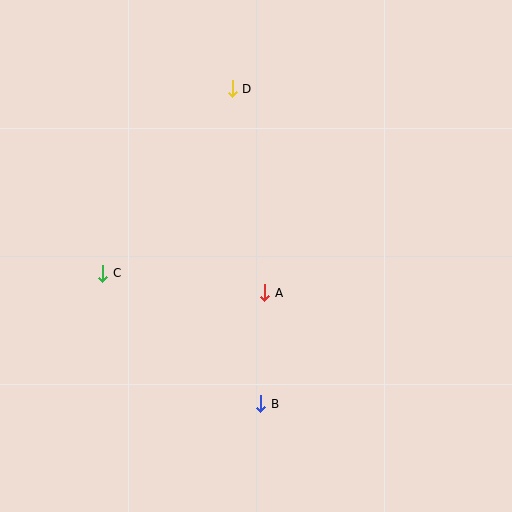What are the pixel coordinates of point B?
Point B is at (261, 404).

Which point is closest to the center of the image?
Point A at (265, 293) is closest to the center.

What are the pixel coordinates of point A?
Point A is at (265, 293).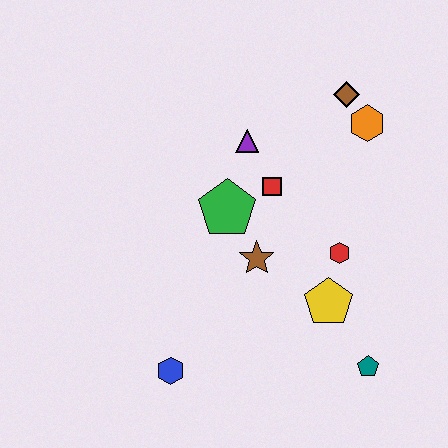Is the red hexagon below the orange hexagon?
Yes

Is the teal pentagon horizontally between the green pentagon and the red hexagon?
No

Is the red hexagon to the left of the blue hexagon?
No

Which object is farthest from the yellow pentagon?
The brown diamond is farthest from the yellow pentagon.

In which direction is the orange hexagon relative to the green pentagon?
The orange hexagon is to the right of the green pentagon.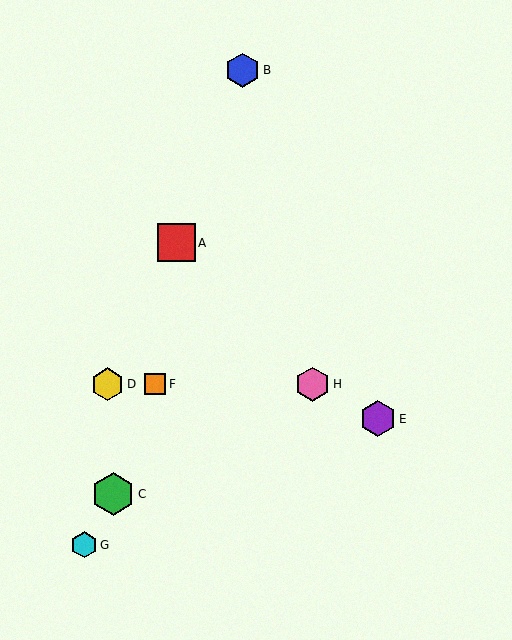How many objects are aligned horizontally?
3 objects (D, F, H) are aligned horizontally.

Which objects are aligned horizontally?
Objects D, F, H are aligned horizontally.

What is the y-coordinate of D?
Object D is at y≈384.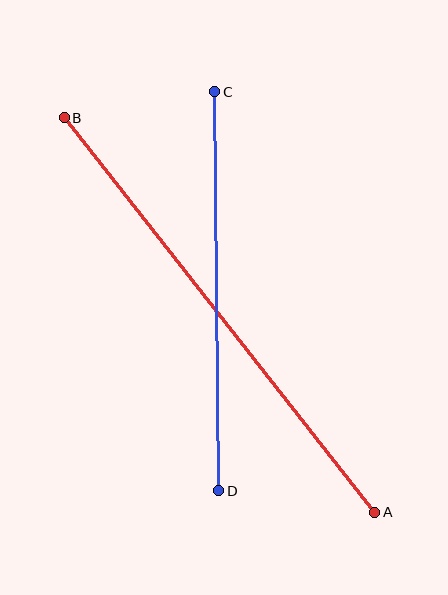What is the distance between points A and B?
The distance is approximately 502 pixels.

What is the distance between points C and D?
The distance is approximately 399 pixels.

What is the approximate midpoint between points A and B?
The midpoint is at approximately (220, 315) pixels.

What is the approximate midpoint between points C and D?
The midpoint is at approximately (217, 291) pixels.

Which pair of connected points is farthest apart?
Points A and B are farthest apart.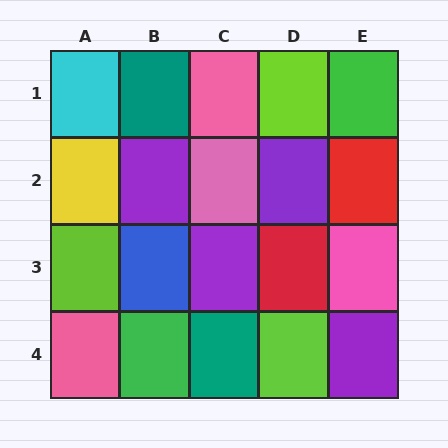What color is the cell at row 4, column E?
Purple.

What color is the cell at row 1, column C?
Pink.